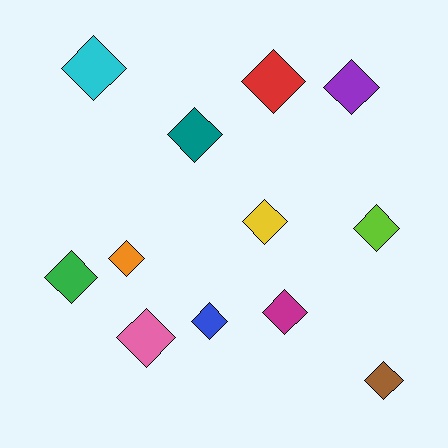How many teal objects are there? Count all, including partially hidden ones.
There is 1 teal object.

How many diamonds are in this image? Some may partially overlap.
There are 12 diamonds.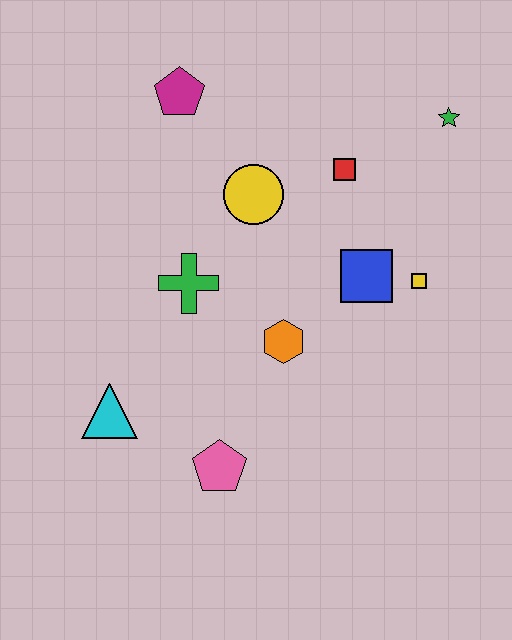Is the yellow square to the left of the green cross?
No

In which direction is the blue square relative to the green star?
The blue square is below the green star.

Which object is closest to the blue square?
The yellow square is closest to the blue square.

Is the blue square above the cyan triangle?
Yes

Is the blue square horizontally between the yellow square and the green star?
No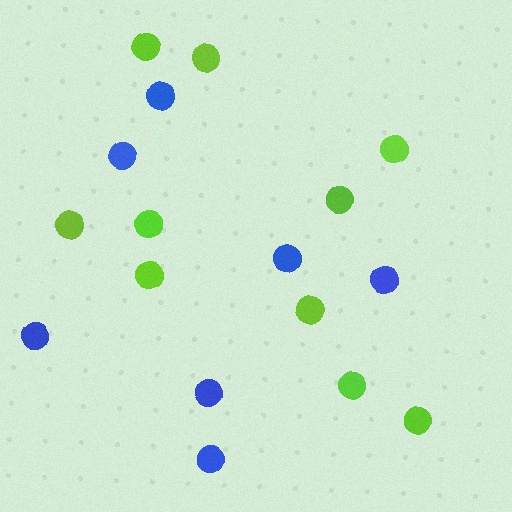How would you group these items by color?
There are 2 groups: one group of lime circles (10) and one group of blue circles (7).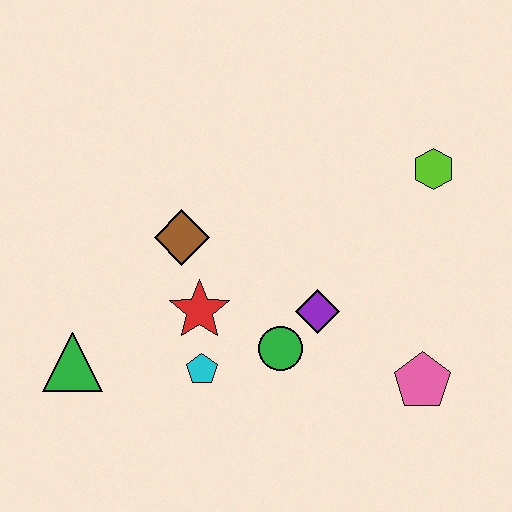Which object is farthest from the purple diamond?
The green triangle is farthest from the purple diamond.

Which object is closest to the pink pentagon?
The purple diamond is closest to the pink pentagon.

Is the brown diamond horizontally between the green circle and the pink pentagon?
No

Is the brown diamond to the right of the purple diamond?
No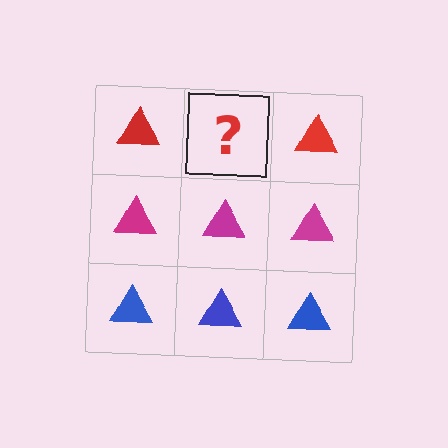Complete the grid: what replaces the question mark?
The question mark should be replaced with a red triangle.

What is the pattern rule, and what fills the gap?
The rule is that each row has a consistent color. The gap should be filled with a red triangle.